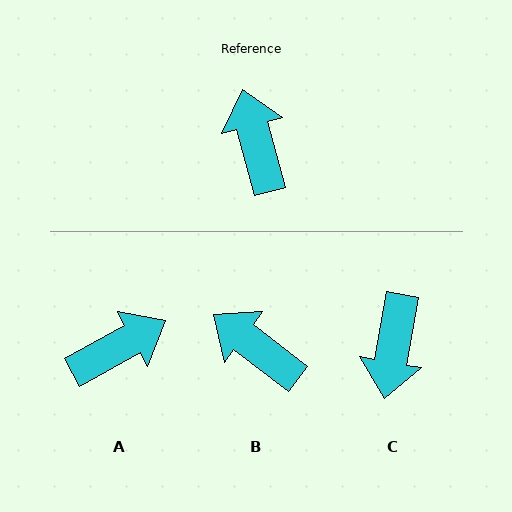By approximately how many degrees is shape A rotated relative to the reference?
Approximately 76 degrees clockwise.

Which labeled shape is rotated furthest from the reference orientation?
C, about 155 degrees away.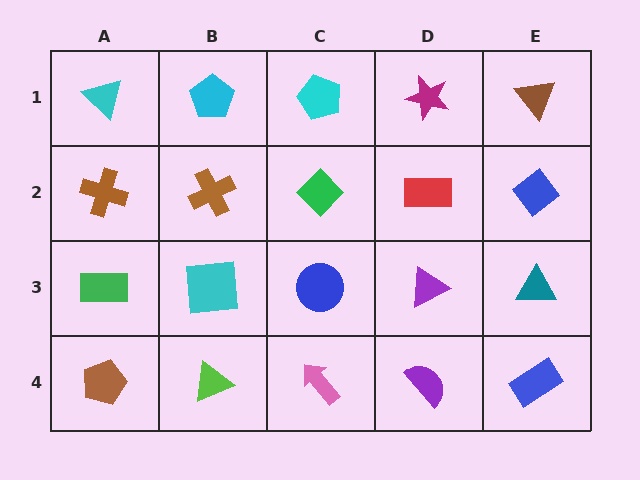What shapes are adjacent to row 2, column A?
A cyan triangle (row 1, column A), a green rectangle (row 3, column A), a brown cross (row 2, column B).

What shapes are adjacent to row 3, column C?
A green diamond (row 2, column C), a pink arrow (row 4, column C), a cyan square (row 3, column B), a purple triangle (row 3, column D).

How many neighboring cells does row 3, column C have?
4.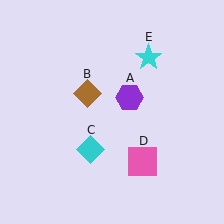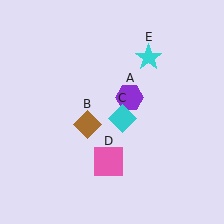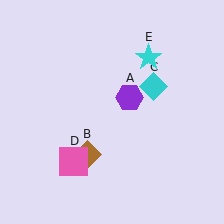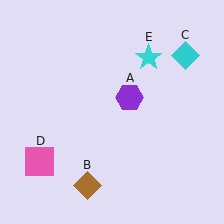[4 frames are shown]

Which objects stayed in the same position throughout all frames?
Purple hexagon (object A) and cyan star (object E) remained stationary.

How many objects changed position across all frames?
3 objects changed position: brown diamond (object B), cyan diamond (object C), pink square (object D).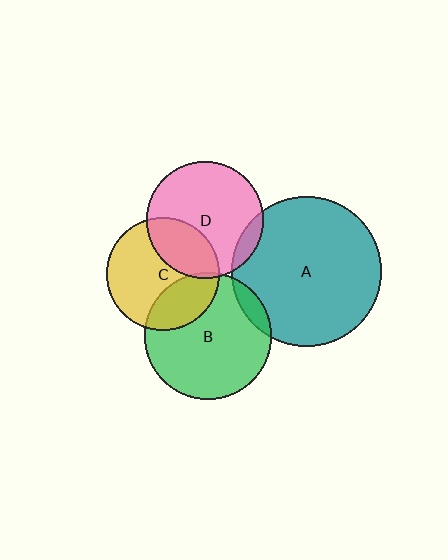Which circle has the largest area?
Circle A (teal).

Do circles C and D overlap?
Yes.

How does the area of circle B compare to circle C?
Approximately 1.3 times.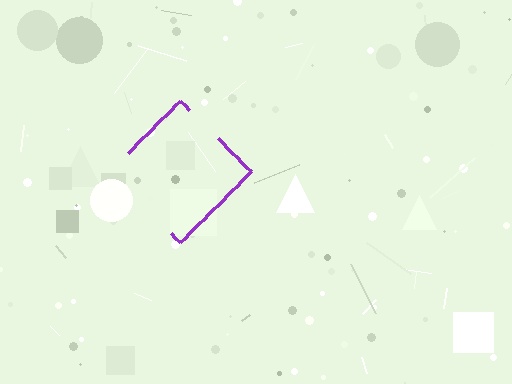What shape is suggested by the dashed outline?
The dashed outline suggests a diamond.